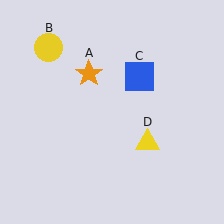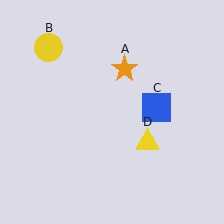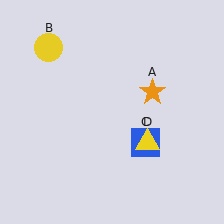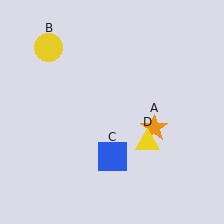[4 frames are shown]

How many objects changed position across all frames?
2 objects changed position: orange star (object A), blue square (object C).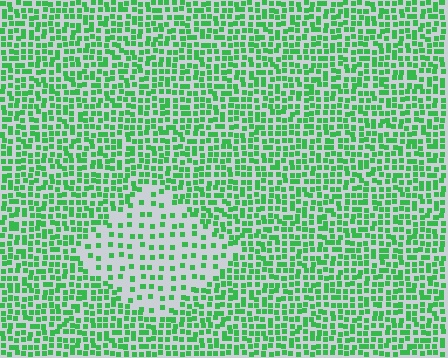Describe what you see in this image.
The image contains small green elements arranged at two different densities. A diamond-shaped region is visible where the elements are less densely packed than the surrounding area.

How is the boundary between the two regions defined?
The boundary is defined by a change in element density (approximately 2.3x ratio). All elements are the same color, size, and shape.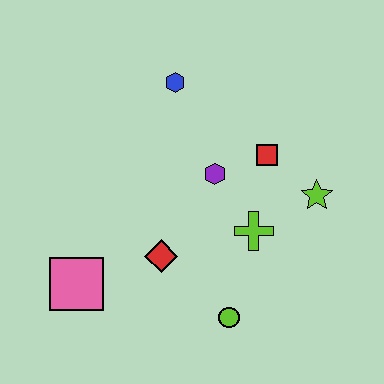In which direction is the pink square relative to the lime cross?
The pink square is to the left of the lime cross.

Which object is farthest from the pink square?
The lime star is farthest from the pink square.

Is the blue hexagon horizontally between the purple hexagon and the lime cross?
No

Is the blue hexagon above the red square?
Yes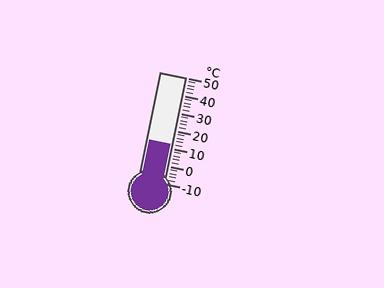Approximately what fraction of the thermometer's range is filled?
The thermometer is filled to approximately 35% of its range.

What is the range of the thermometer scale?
The thermometer scale ranges from -10°C to 50°C.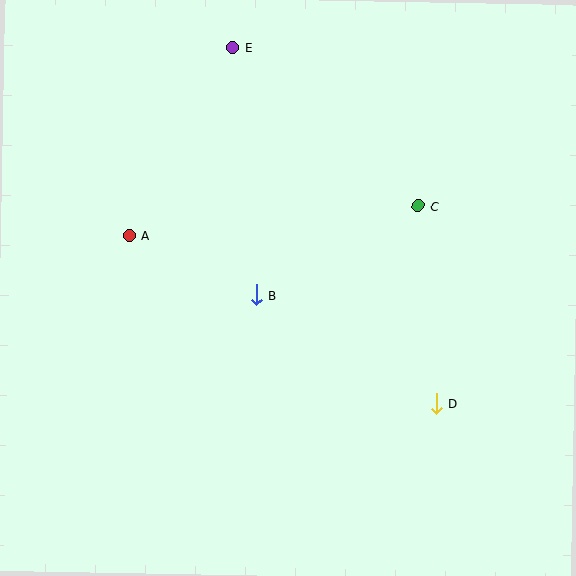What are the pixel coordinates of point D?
Point D is at (436, 404).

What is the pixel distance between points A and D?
The distance between A and D is 350 pixels.